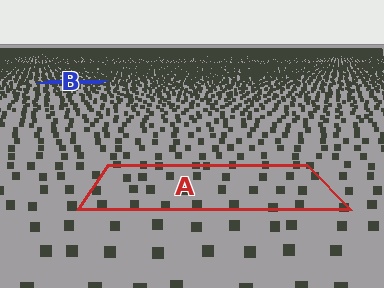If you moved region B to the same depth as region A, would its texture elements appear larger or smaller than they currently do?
They would appear larger. At a closer depth, the same texture elements are projected at a bigger on-screen size.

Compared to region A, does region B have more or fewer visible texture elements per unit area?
Region B has more texture elements per unit area — they are packed more densely because it is farther away.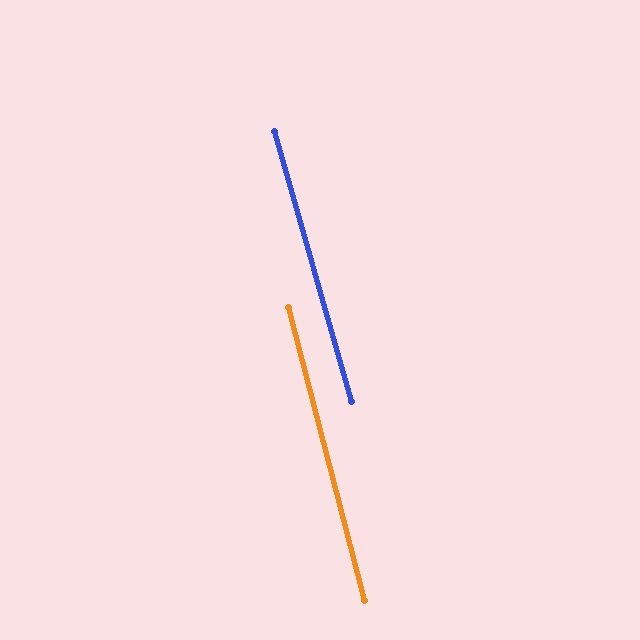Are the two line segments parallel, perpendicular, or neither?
Parallel — their directions differ by only 1.6°.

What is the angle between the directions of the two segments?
Approximately 2 degrees.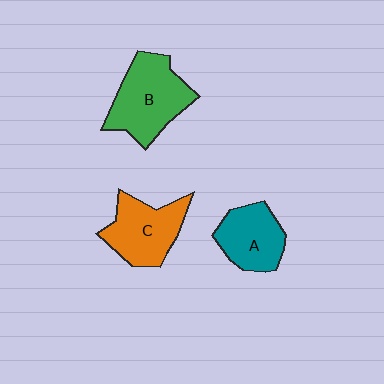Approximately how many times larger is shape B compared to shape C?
Approximately 1.2 times.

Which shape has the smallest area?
Shape A (teal).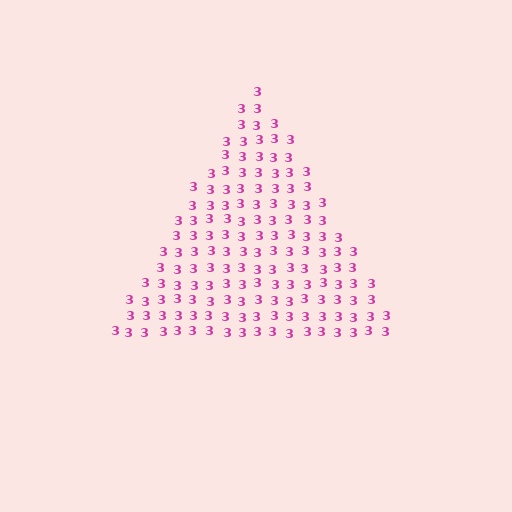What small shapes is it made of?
It is made of small digit 3's.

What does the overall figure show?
The overall figure shows a triangle.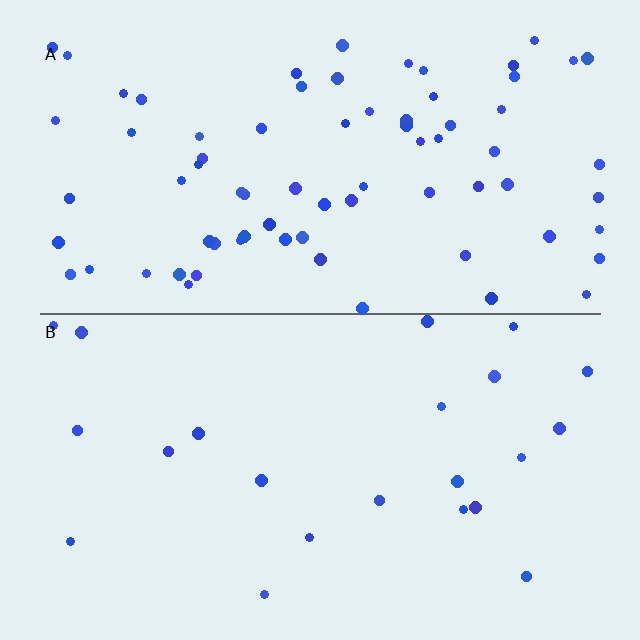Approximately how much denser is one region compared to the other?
Approximately 3.3× — region A over region B.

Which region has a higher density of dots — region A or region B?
A (the top).